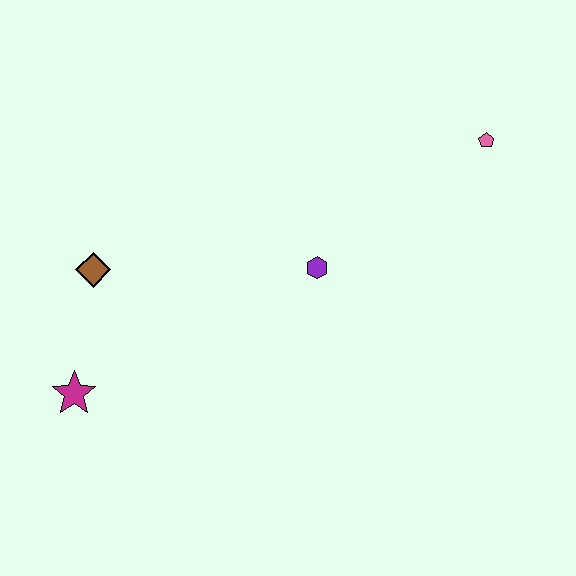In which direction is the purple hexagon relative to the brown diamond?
The purple hexagon is to the right of the brown diamond.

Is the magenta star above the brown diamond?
No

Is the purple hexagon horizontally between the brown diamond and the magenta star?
No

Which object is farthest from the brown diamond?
The pink pentagon is farthest from the brown diamond.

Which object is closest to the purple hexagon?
The pink pentagon is closest to the purple hexagon.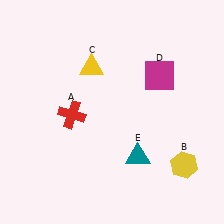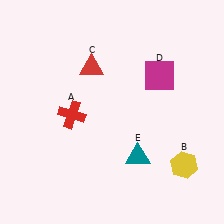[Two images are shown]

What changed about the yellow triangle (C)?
In Image 1, C is yellow. In Image 2, it changed to red.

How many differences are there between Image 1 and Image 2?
There is 1 difference between the two images.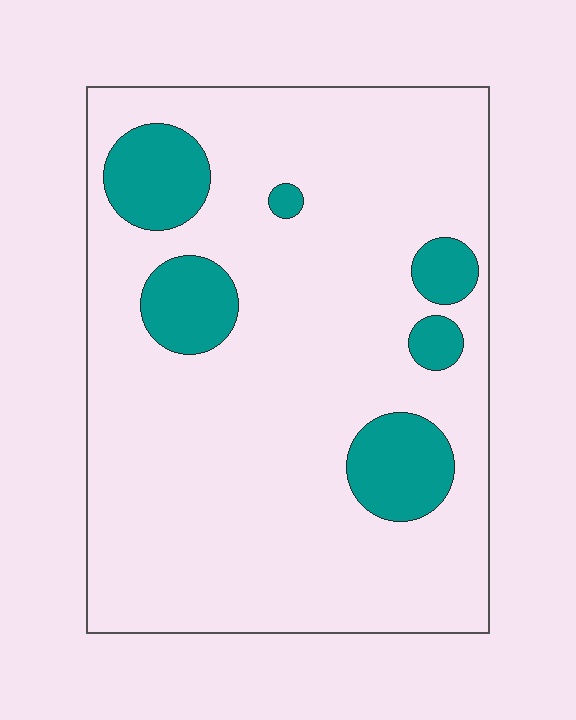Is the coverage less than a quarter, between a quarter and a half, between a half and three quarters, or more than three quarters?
Less than a quarter.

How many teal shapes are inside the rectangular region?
6.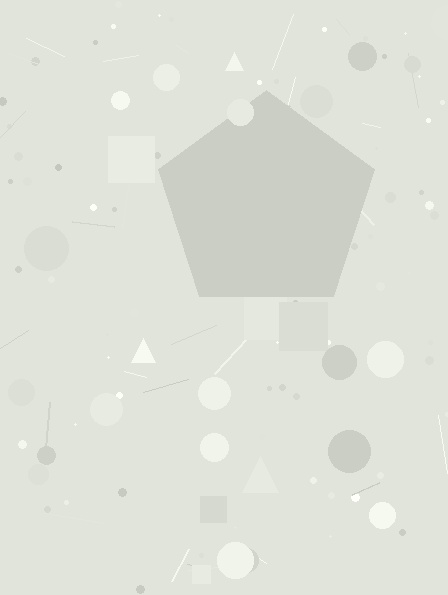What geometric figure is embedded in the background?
A pentagon is embedded in the background.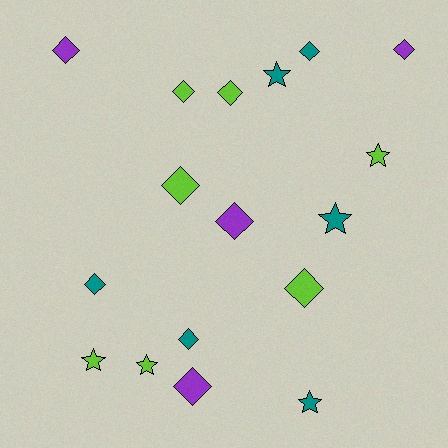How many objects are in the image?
There are 17 objects.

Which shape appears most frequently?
Diamond, with 11 objects.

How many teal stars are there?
There are 3 teal stars.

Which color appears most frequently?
Lime, with 7 objects.